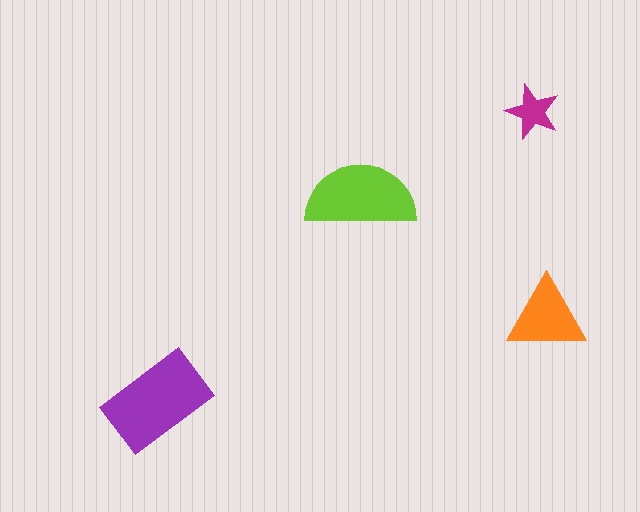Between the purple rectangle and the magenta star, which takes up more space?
The purple rectangle.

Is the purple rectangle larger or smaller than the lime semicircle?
Larger.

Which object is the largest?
The purple rectangle.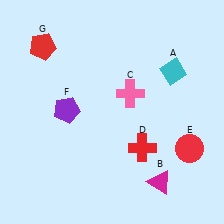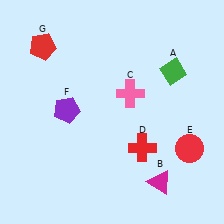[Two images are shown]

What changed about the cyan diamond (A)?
In Image 1, A is cyan. In Image 2, it changed to green.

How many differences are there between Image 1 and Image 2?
There is 1 difference between the two images.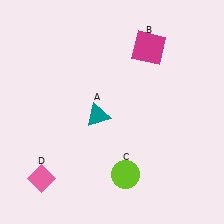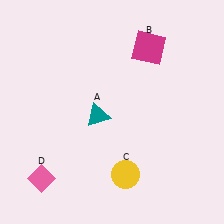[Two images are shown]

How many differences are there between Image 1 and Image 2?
There is 1 difference between the two images.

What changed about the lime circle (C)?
In Image 1, C is lime. In Image 2, it changed to yellow.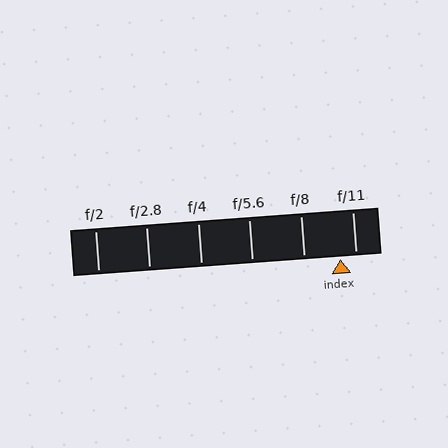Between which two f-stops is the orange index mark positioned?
The index mark is between f/8 and f/11.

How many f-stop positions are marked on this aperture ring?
There are 6 f-stop positions marked.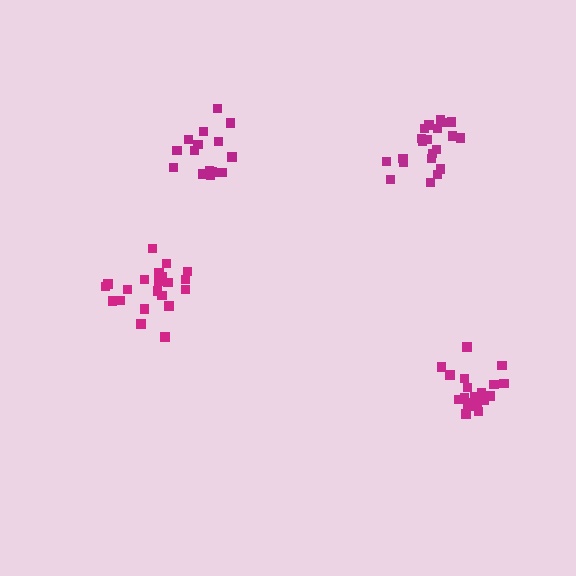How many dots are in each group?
Group 1: 21 dots, Group 2: 21 dots, Group 3: 16 dots, Group 4: 21 dots (79 total).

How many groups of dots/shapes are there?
There are 4 groups.